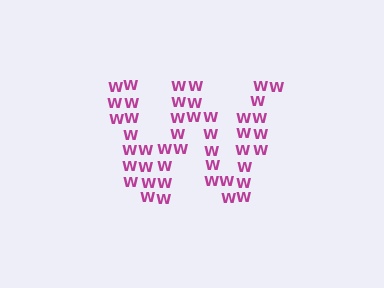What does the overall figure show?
The overall figure shows the letter W.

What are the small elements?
The small elements are letter W's.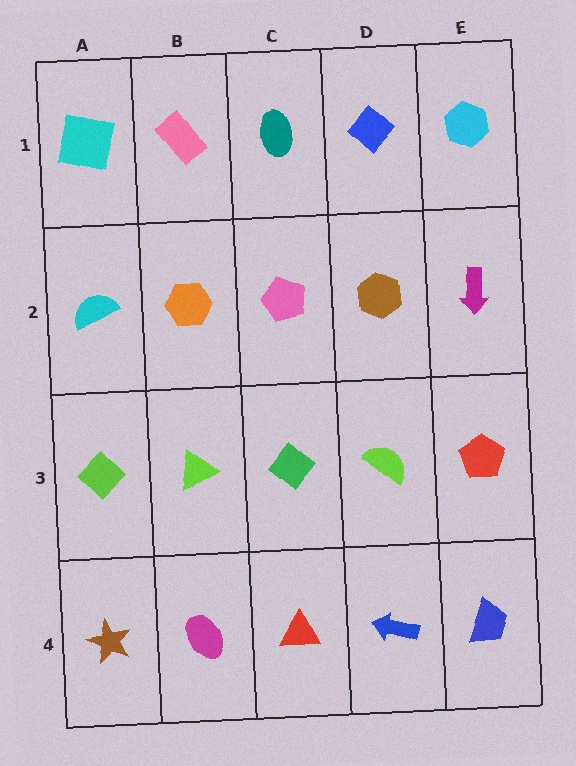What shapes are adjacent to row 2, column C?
A teal ellipse (row 1, column C), a green diamond (row 3, column C), an orange hexagon (row 2, column B), a brown hexagon (row 2, column D).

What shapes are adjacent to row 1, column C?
A pink pentagon (row 2, column C), a pink rectangle (row 1, column B), a blue diamond (row 1, column D).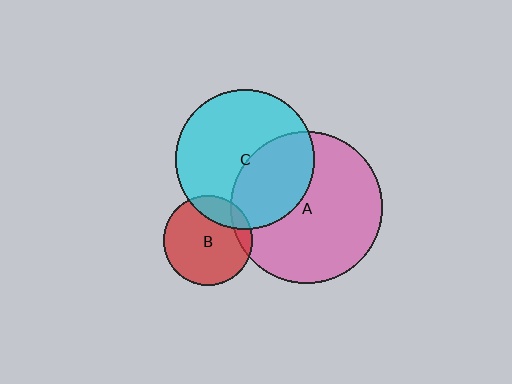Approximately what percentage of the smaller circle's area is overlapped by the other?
Approximately 10%.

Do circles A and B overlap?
Yes.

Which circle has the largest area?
Circle A (pink).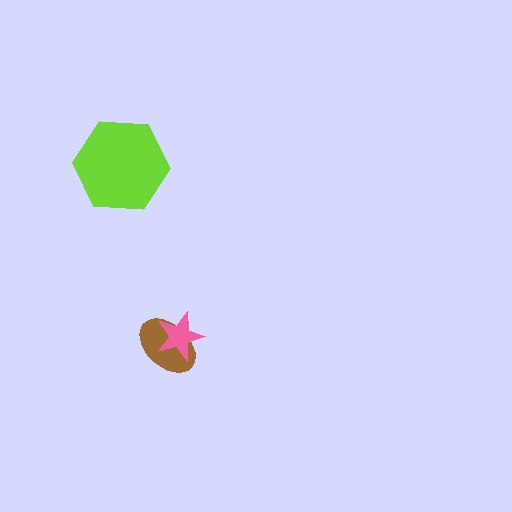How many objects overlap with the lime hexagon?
0 objects overlap with the lime hexagon.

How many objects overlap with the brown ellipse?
1 object overlaps with the brown ellipse.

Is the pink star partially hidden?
No, no other shape covers it.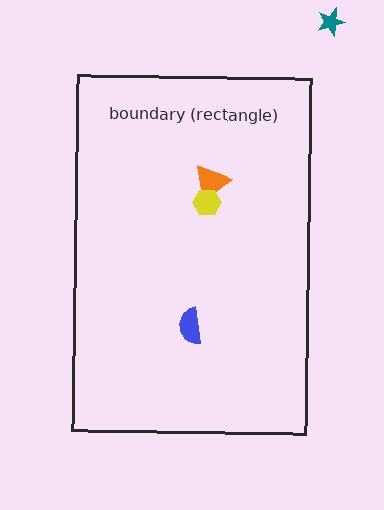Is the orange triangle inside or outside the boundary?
Inside.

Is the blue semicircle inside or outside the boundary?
Inside.